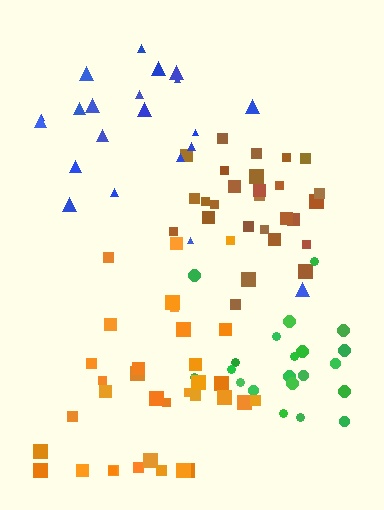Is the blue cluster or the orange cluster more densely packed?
Orange.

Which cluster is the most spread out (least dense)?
Blue.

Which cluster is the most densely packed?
Brown.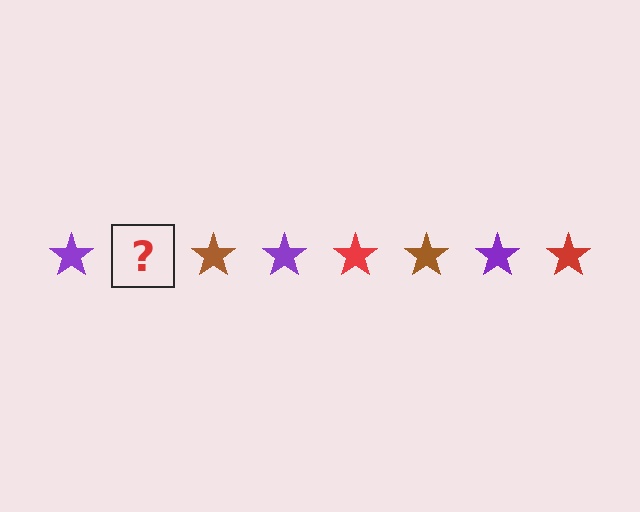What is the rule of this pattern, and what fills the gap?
The rule is that the pattern cycles through purple, red, brown stars. The gap should be filled with a red star.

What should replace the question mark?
The question mark should be replaced with a red star.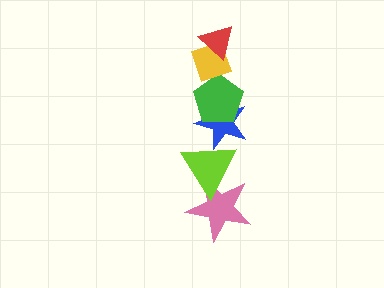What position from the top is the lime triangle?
The lime triangle is 5th from the top.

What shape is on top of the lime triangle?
The blue star is on top of the lime triangle.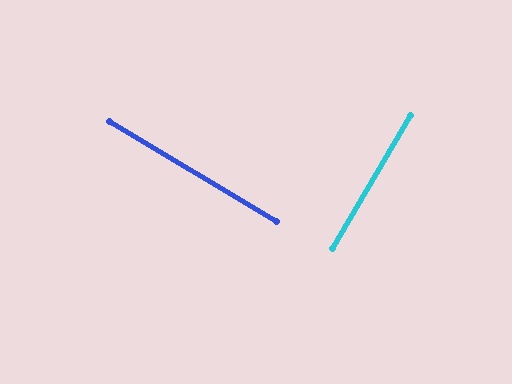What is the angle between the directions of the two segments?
Approximately 90 degrees.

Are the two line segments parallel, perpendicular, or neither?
Perpendicular — they meet at approximately 90°.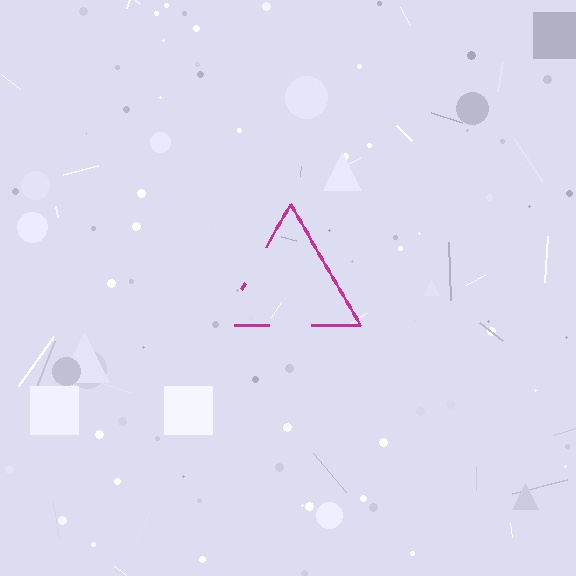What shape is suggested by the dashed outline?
The dashed outline suggests a triangle.